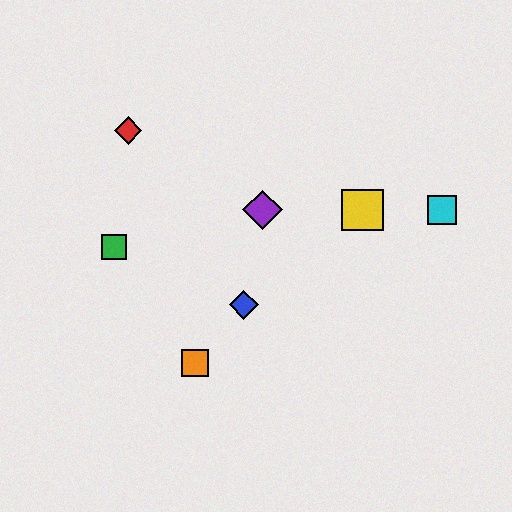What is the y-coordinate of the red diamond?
The red diamond is at y≈130.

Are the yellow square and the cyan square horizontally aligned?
Yes, both are at y≈210.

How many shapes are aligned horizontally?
3 shapes (the yellow square, the purple diamond, the cyan square) are aligned horizontally.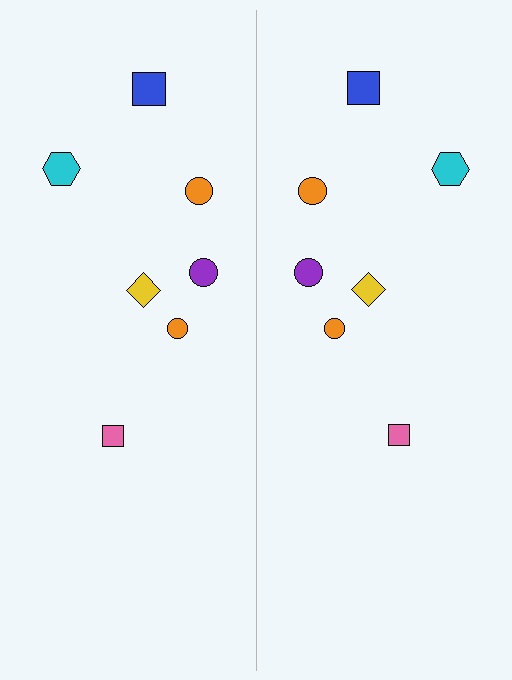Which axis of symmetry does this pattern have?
The pattern has a vertical axis of symmetry running through the center of the image.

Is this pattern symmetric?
Yes, this pattern has bilateral (reflection) symmetry.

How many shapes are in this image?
There are 14 shapes in this image.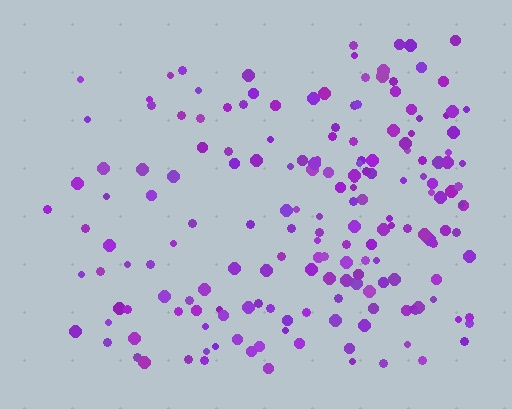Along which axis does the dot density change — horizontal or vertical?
Horizontal.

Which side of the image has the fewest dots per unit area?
The left.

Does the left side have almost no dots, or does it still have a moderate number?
Still a moderate number, just noticeably fewer than the right.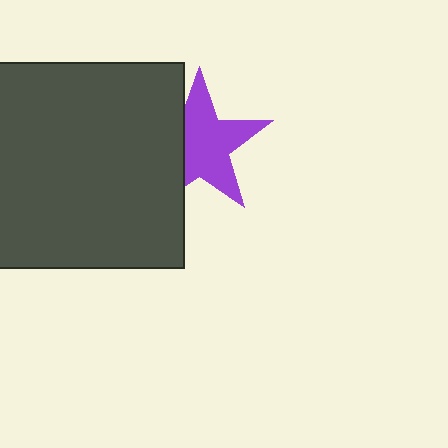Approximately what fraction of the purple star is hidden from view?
Roughly 32% of the purple star is hidden behind the dark gray square.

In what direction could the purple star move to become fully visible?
The purple star could move right. That would shift it out from behind the dark gray square entirely.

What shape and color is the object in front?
The object in front is a dark gray square.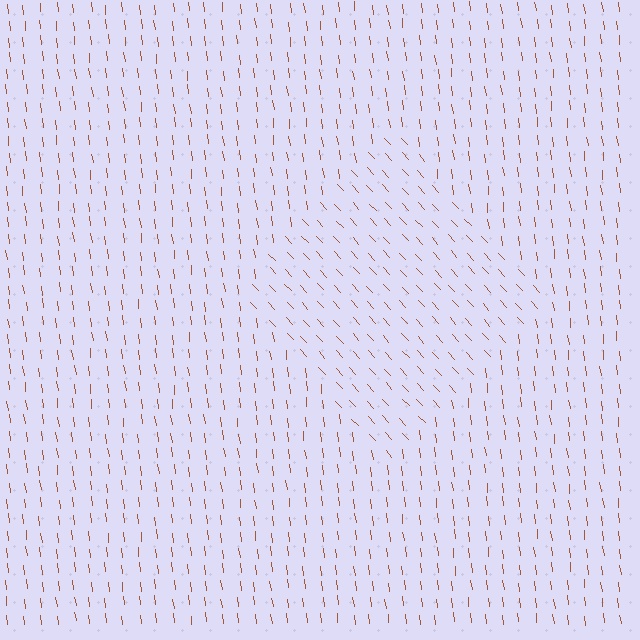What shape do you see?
I see a diamond.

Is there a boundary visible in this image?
Yes, there is a texture boundary formed by a change in line orientation.